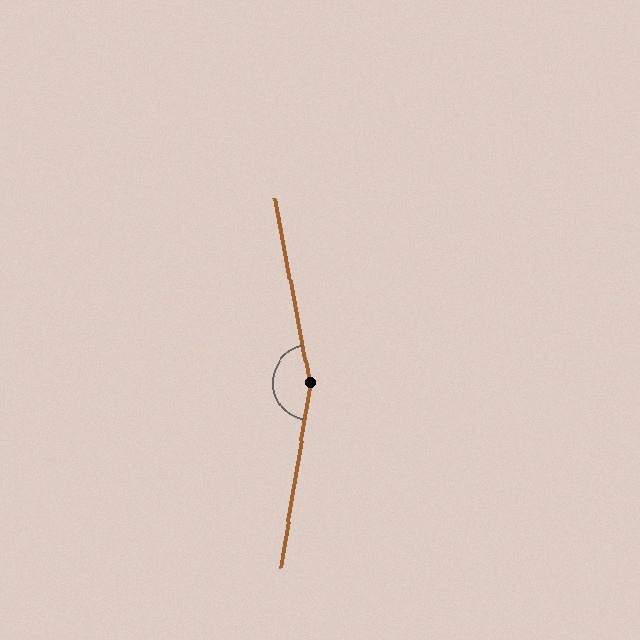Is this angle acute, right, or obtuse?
It is obtuse.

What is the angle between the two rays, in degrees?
Approximately 160 degrees.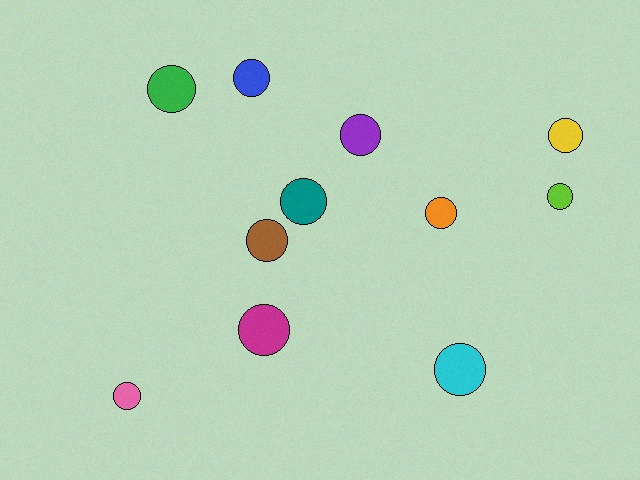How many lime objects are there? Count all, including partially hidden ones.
There is 1 lime object.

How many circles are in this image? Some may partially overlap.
There are 11 circles.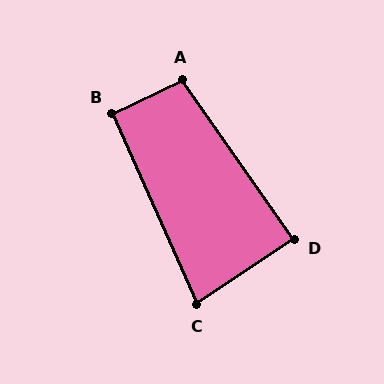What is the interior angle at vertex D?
Approximately 89 degrees (approximately right).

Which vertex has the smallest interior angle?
C, at approximately 80 degrees.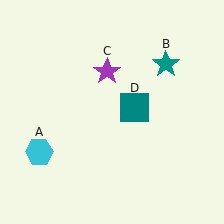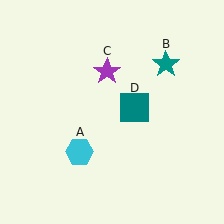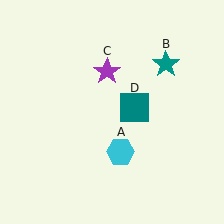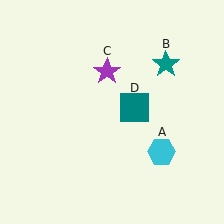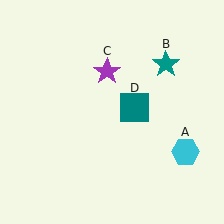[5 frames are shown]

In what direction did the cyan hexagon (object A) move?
The cyan hexagon (object A) moved right.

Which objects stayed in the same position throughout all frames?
Teal star (object B) and purple star (object C) and teal square (object D) remained stationary.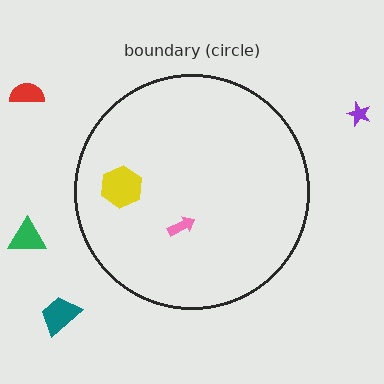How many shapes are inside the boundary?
2 inside, 4 outside.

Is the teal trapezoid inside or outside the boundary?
Outside.